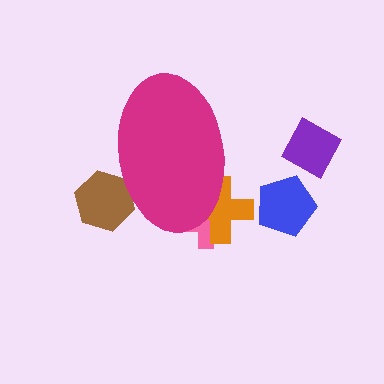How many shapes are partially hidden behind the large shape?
3 shapes are partially hidden.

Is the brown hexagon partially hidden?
Yes, the brown hexagon is partially hidden behind the magenta ellipse.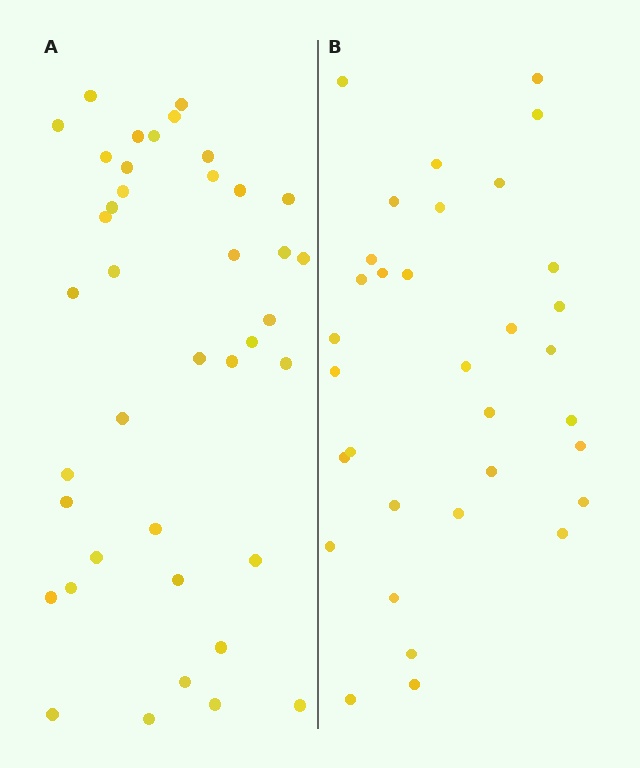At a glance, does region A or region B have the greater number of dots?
Region A (the left region) has more dots.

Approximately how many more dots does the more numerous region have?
Region A has roughly 8 or so more dots than region B.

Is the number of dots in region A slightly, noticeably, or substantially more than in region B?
Region A has only slightly more — the two regions are fairly close. The ratio is roughly 1.2 to 1.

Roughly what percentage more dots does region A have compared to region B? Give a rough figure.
About 20% more.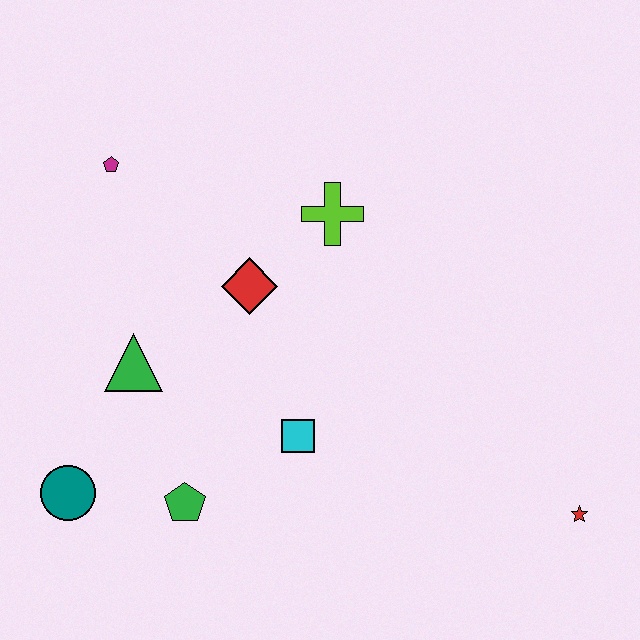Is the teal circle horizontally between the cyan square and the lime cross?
No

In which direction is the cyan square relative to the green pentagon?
The cyan square is to the right of the green pentagon.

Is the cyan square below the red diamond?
Yes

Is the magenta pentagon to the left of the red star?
Yes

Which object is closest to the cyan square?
The green pentagon is closest to the cyan square.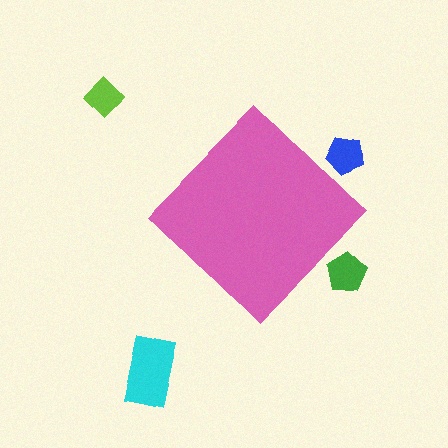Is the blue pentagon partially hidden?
Yes, the blue pentagon is partially hidden behind the pink diamond.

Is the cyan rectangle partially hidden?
No, the cyan rectangle is fully visible.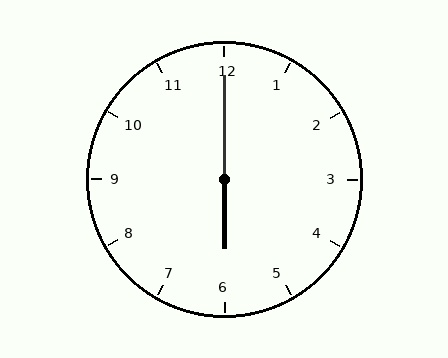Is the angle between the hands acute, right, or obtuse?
It is obtuse.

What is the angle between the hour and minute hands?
Approximately 180 degrees.